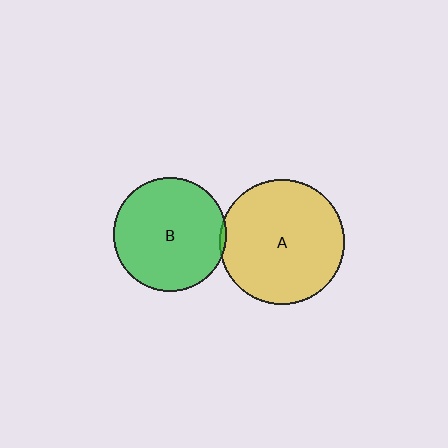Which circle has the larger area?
Circle A (yellow).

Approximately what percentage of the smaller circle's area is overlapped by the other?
Approximately 5%.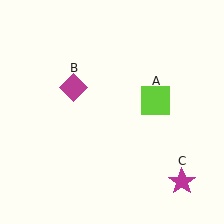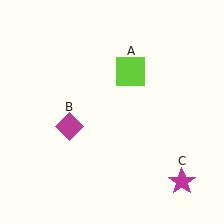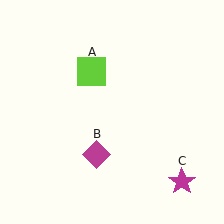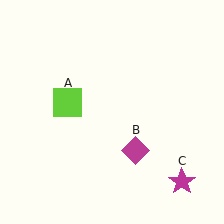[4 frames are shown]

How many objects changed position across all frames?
2 objects changed position: lime square (object A), magenta diamond (object B).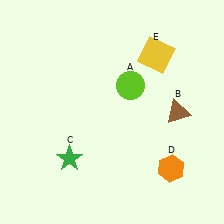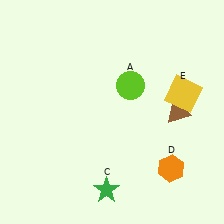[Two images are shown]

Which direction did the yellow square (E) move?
The yellow square (E) moved down.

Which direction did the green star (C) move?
The green star (C) moved right.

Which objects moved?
The objects that moved are: the green star (C), the yellow square (E).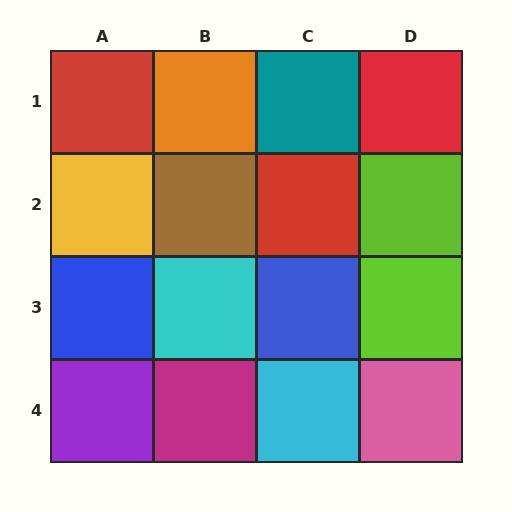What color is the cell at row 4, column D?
Pink.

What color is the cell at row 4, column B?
Magenta.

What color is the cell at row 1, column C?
Teal.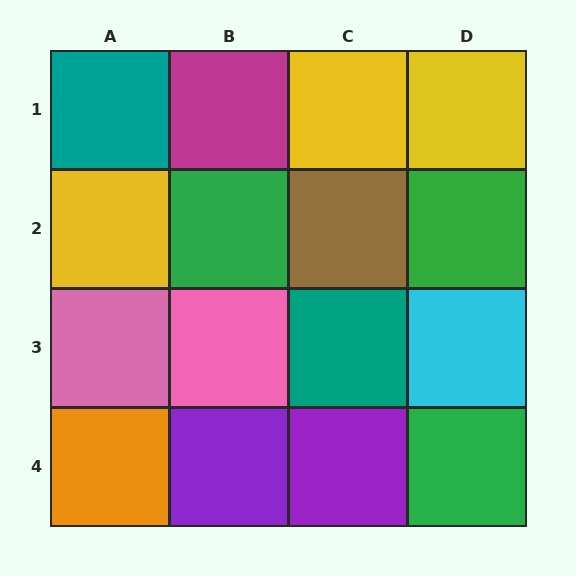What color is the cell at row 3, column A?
Pink.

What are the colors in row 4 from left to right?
Orange, purple, purple, green.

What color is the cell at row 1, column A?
Teal.